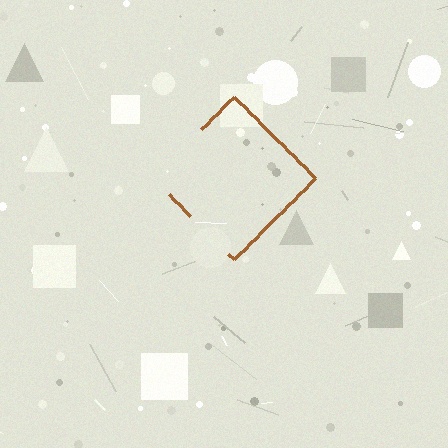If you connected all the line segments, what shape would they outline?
They would outline a diamond.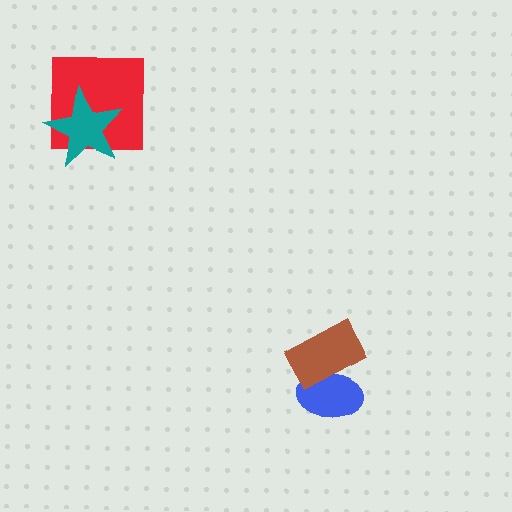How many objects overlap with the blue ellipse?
1 object overlaps with the blue ellipse.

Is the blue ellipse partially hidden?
Yes, it is partially covered by another shape.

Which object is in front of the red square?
The teal star is in front of the red square.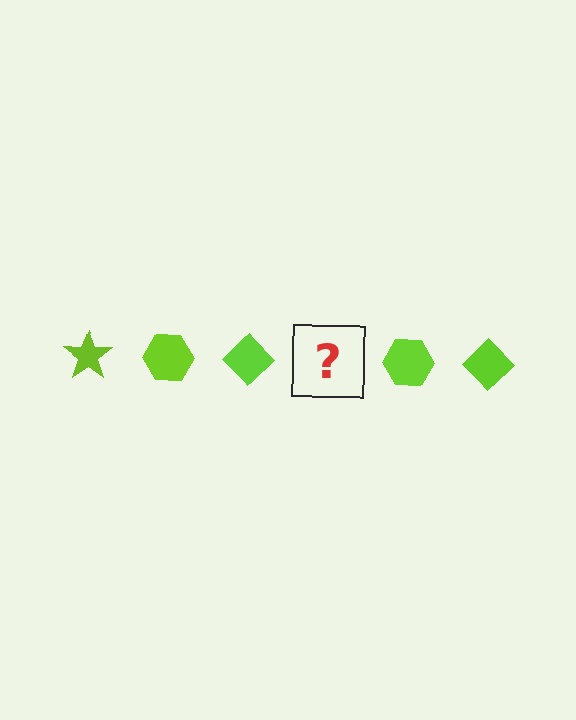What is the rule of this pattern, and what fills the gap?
The rule is that the pattern cycles through star, hexagon, diamond shapes in lime. The gap should be filled with a lime star.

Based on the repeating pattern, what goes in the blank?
The blank should be a lime star.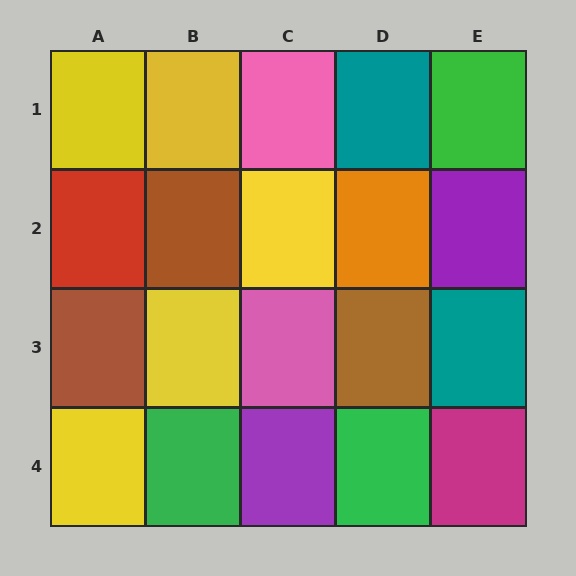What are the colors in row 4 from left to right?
Yellow, green, purple, green, magenta.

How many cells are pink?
2 cells are pink.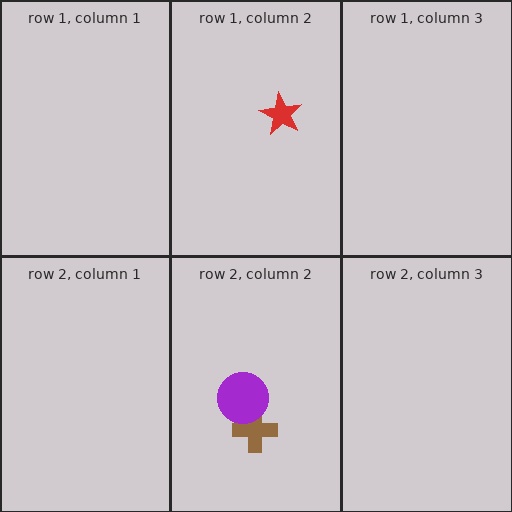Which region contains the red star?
The row 1, column 2 region.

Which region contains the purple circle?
The row 2, column 2 region.